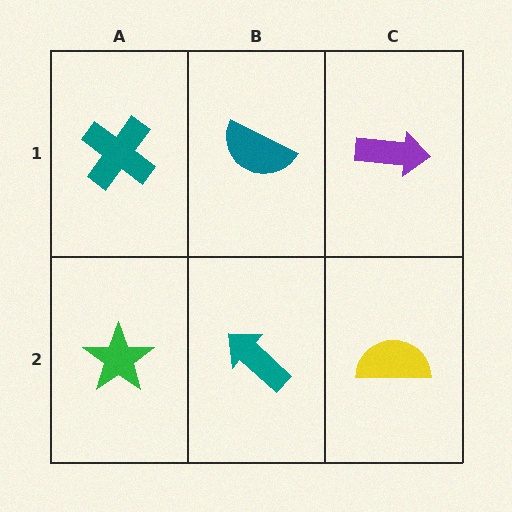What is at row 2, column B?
A teal arrow.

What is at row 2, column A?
A green star.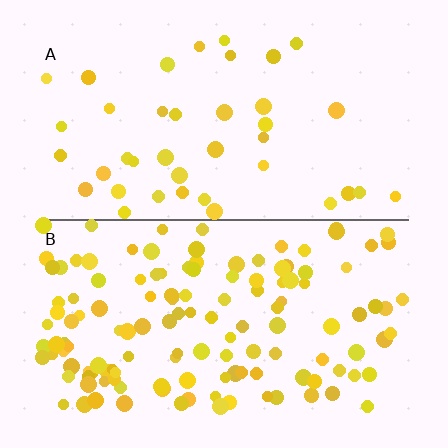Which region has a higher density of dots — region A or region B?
B (the bottom).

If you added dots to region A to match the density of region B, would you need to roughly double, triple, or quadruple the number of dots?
Approximately triple.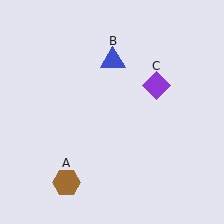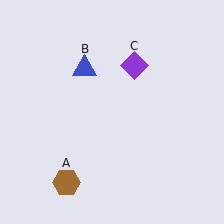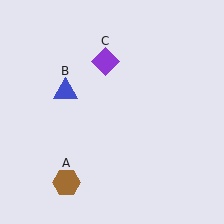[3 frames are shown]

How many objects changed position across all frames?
2 objects changed position: blue triangle (object B), purple diamond (object C).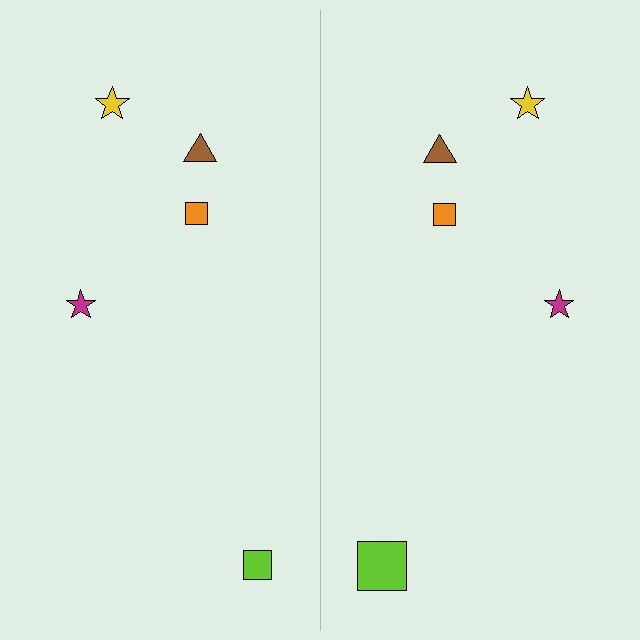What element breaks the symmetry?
The lime square on the right side has a different size than its mirror counterpart.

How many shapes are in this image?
There are 10 shapes in this image.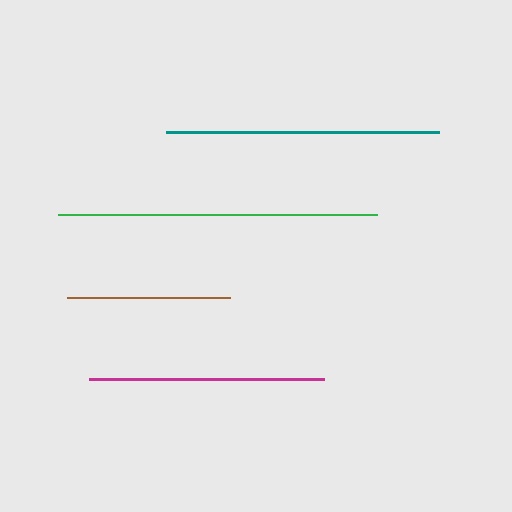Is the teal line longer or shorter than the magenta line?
The teal line is longer than the magenta line.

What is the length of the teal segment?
The teal segment is approximately 273 pixels long.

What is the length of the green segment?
The green segment is approximately 319 pixels long.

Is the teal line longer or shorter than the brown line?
The teal line is longer than the brown line.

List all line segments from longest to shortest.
From longest to shortest: green, teal, magenta, brown.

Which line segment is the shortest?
The brown line is the shortest at approximately 163 pixels.